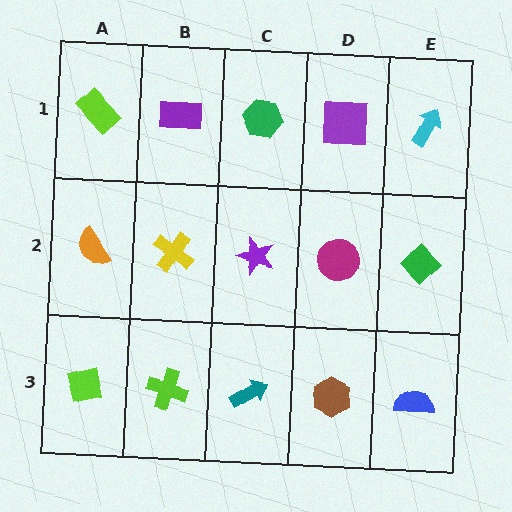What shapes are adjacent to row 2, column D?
A purple square (row 1, column D), a brown hexagon (row 3, column D), a purple star (row 2, column C), a green diamond (row 2, column E).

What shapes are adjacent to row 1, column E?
A green diamond (row 2, column E), a purple square (row 1, column D).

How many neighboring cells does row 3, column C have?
3.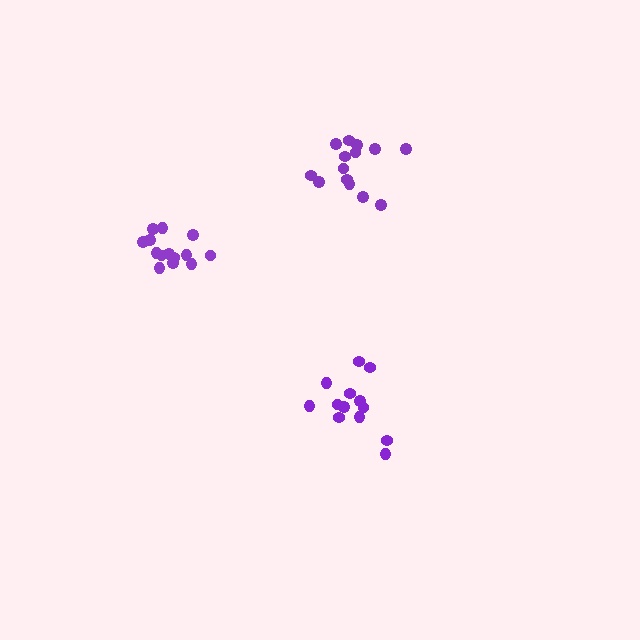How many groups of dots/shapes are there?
There are 3 groups.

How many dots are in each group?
Group 1: 14 dots, Group 2: 14 dots, Group 3: 13 dots (41 total).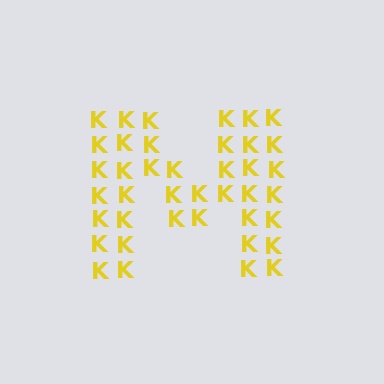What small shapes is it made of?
It is made of small letter K's.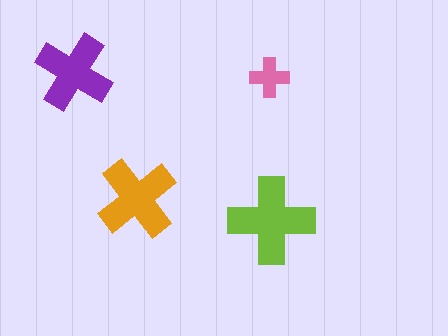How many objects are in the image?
There are 4 objects in the image.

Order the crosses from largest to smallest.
the lime one, the orange one, the purple one, the pink one.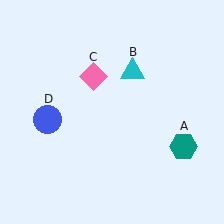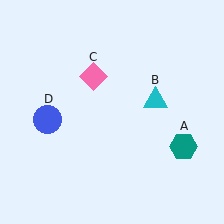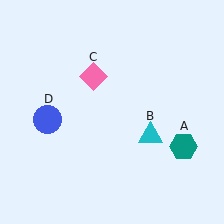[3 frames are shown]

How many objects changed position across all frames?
1 object changed position: cyan triangle (object B).